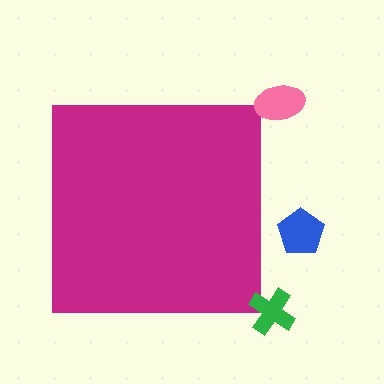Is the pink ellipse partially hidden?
No, the pink ellipse is fully visible.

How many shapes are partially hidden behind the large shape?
0 shapes are partially hidden.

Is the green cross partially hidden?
No, the green cross is fully visible.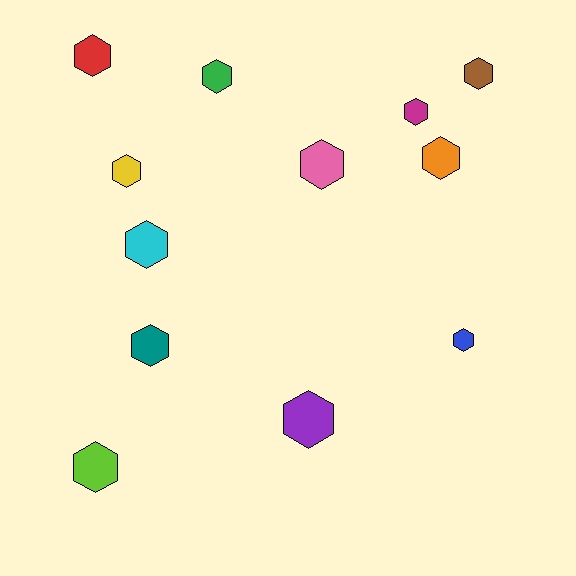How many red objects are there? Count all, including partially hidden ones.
There is 1 red object.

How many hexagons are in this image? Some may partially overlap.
There are 12 hexagons.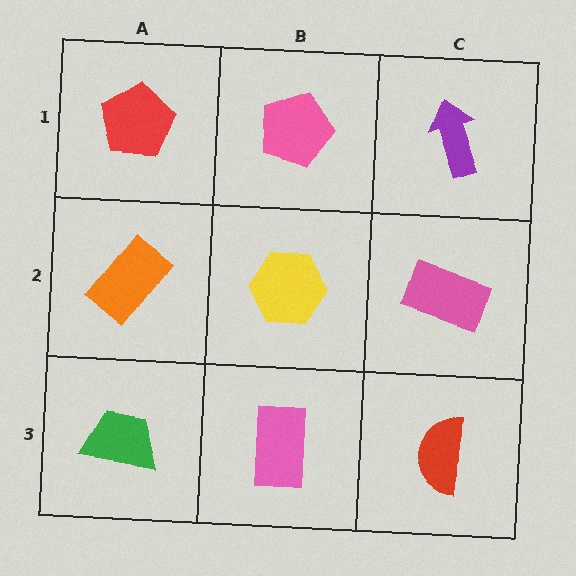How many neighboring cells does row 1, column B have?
3.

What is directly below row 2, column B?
A pink rectangle.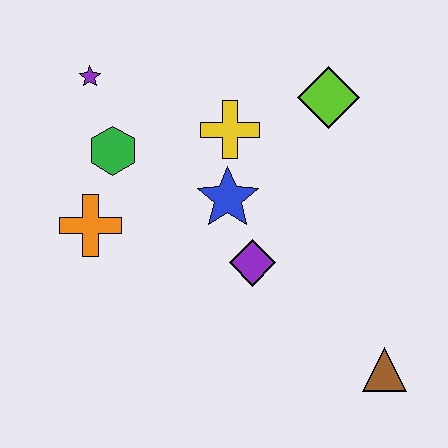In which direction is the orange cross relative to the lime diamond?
The orange cross is to the left of the lime diamond.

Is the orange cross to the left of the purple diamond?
Yes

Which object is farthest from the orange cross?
The brown triangle is farthest from the orange cross.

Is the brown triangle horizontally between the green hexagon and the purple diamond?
No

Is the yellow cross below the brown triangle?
No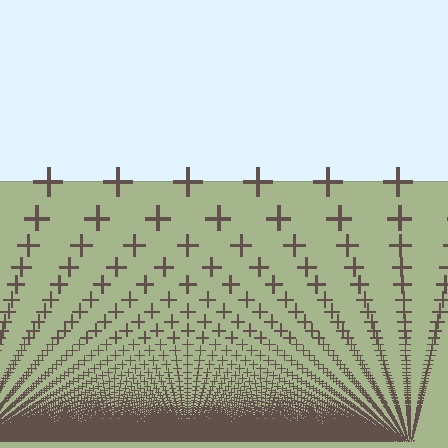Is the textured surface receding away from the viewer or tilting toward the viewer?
The surface appears to tilt toward the viewer. Texture elements get larger and sparser toward the top.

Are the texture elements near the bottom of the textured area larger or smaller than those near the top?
Smaller. The gradient is inverted — elements near the bottom are smaller and denser.